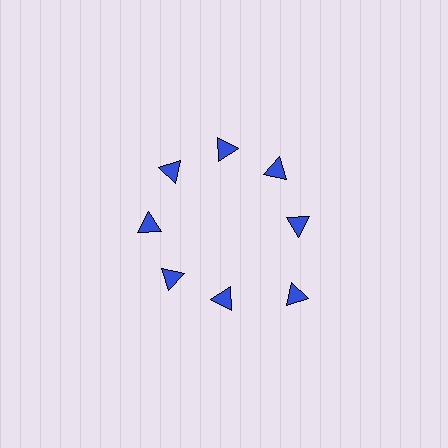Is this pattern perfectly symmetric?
No. The 8 blue triangles are arranged in a ring, but one element near the 4 o'clock position is pushed outward from the center, breaking the 8-fold rotational symmetry.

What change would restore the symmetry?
The symmetry would be restored by moving it inward, back onto the ring so that all 8 triangles sit at equal angles and equal distance from the center.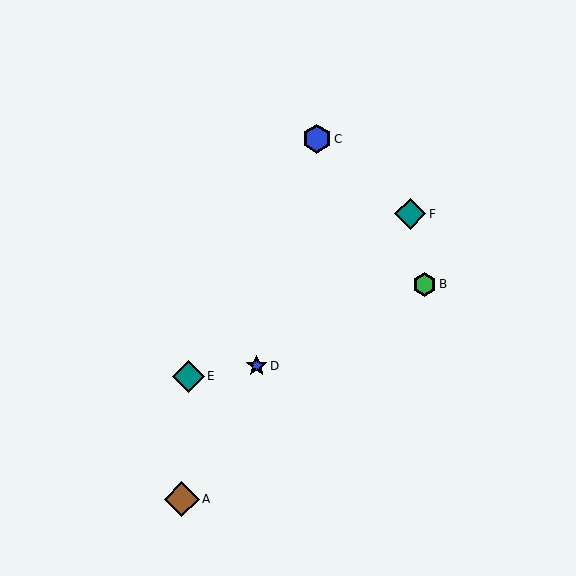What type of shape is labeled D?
Shape D is a blue star.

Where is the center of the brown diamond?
The center of the brown diamond is at (182, 499).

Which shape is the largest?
The brown diamond (labeled A) is the largest.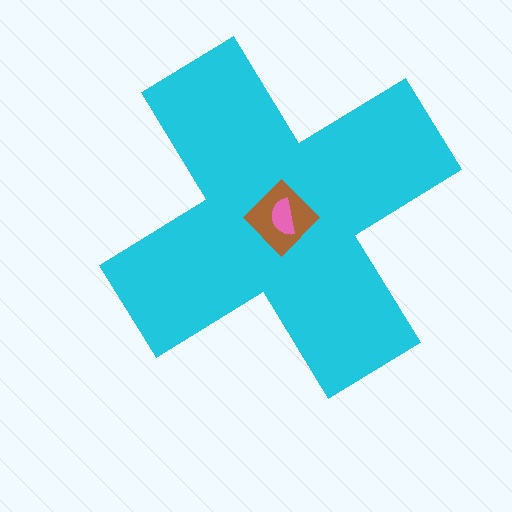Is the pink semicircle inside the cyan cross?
Yes.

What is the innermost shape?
The pink semicircle.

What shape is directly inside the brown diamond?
The pink semicircle.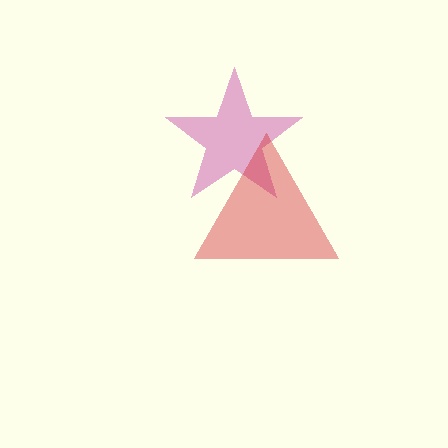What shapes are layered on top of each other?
The layered shapes are: a magenta star, a red triangle.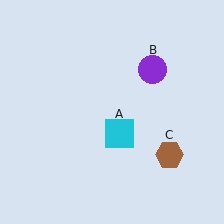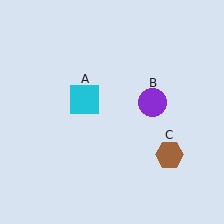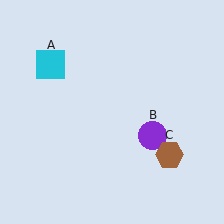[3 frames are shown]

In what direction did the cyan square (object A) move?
The cyan square (object A) moved up and to the left.